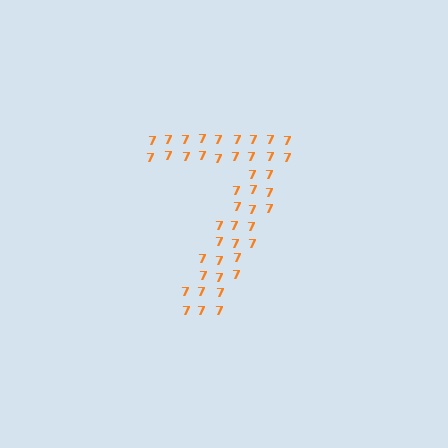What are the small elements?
The small elements are digit 7's.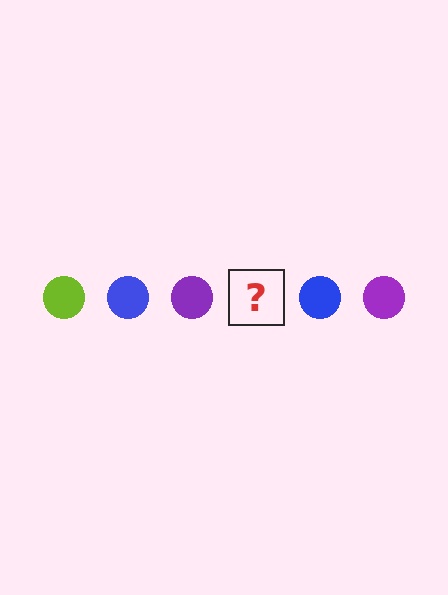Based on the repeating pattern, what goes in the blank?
The blank should be a lime circle.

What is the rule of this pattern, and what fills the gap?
The rule is that the pattern cycles through lime, blue, purple circles. The gap should be filled with a lime circle.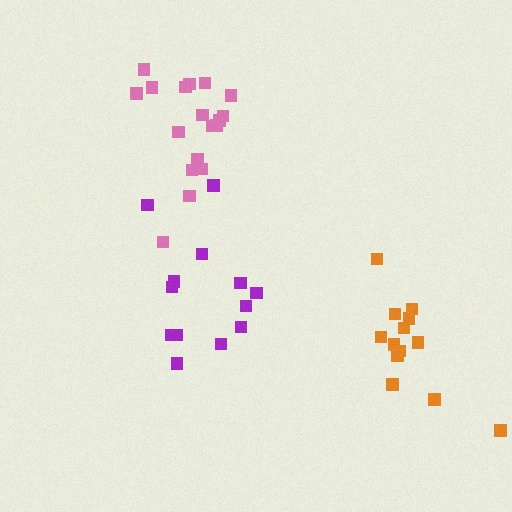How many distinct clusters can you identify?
There are 3 distinct clusters.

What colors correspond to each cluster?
The clusters are colored: purple, orange, pink.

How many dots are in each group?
Group 1: 13 dots, Group 2: 13 dots, Group 3: 18 dots (44 total).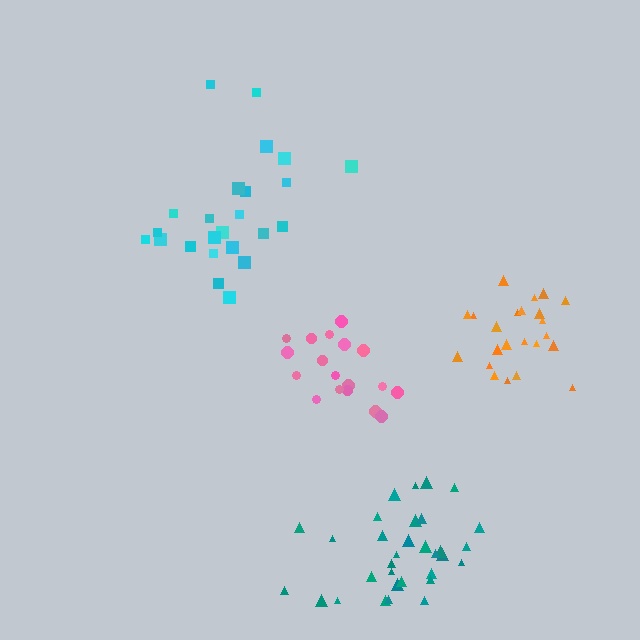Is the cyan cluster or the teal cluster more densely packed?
Teal.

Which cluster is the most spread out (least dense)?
Cyan.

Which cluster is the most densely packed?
Orange.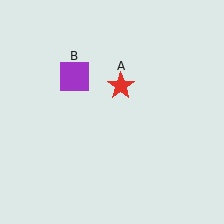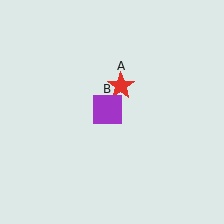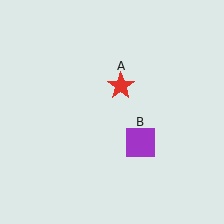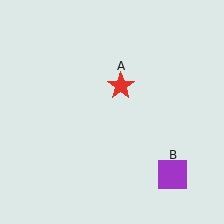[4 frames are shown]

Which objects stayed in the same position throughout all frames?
Red star (object A) remained stationary.